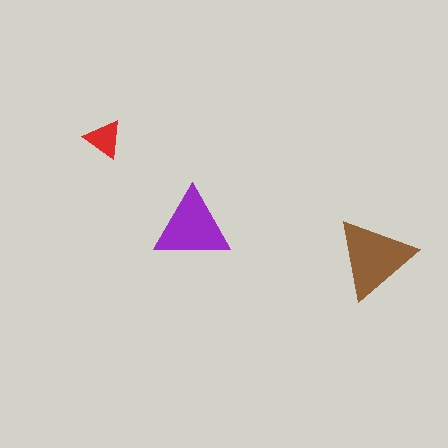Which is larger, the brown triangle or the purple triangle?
The brown one.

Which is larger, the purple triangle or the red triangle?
The purple one.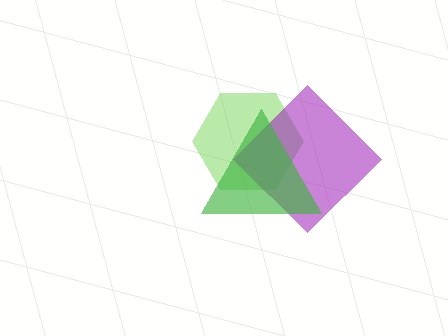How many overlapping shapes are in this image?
There are 3 overlapping shapes in the image.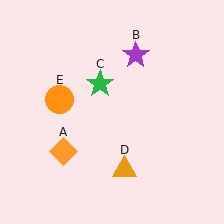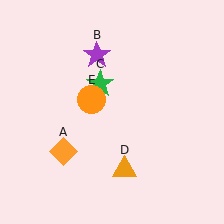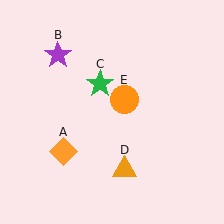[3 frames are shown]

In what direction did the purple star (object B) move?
The purple star (object B) moved left.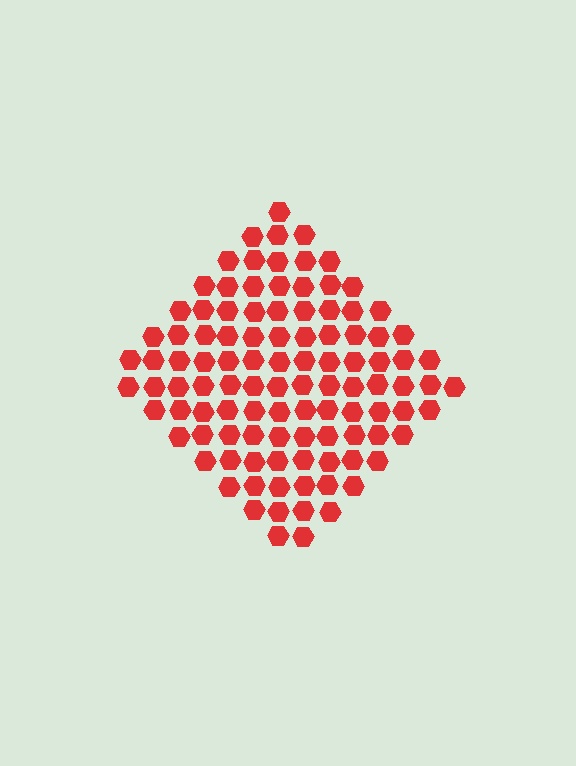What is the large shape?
The large shape is a diamond.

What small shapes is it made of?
It is made of small hexagons.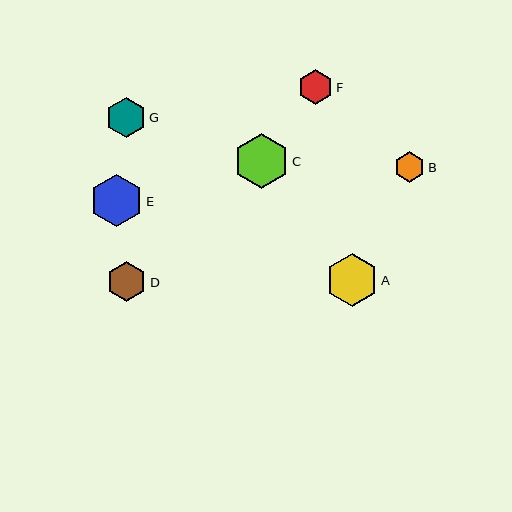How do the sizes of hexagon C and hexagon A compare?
Hexagon C and hexagon A are approximately the same size.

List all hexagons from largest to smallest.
From largest to smallest: C, E, A, G, D, F, B.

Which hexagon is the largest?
Hexagon C is the largest with a size of approximately 55 pixels.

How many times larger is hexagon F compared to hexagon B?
Hexagon F is approximately 1.1 times the size of hexagon B.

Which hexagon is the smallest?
Hexagon B is the smallest with a size of approximately 31 pixels.